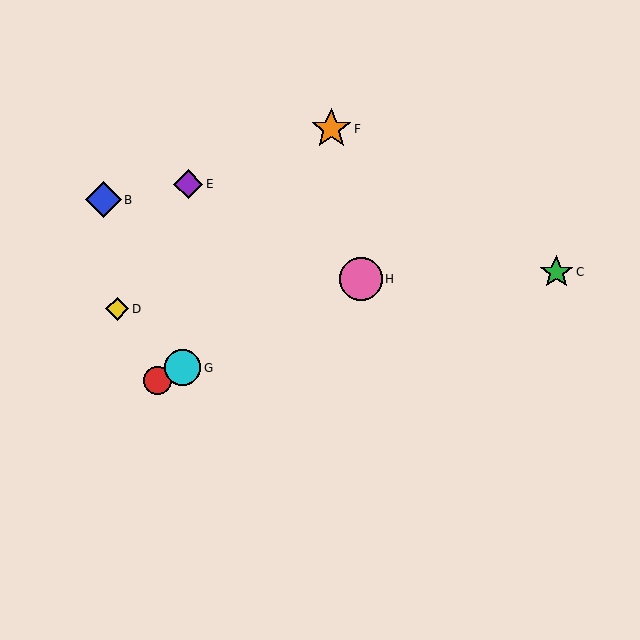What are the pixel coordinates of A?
Object A is at (157, 380).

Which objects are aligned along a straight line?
Objects A, G, H are aligned along a straight line.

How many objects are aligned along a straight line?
3 objects (A, G, H) are aligned along a straight line.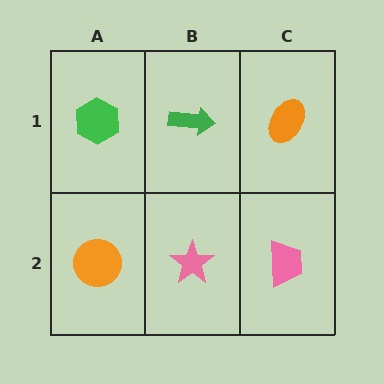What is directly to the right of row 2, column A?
A pink star.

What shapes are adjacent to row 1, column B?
A pink star (row 2, column B), a green hexagon (row 1, column A), an orange ellipse (row 1, column C).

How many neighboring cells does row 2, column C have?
2.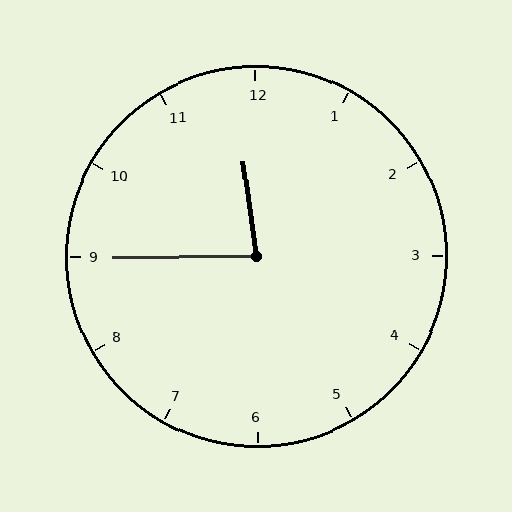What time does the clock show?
11:45.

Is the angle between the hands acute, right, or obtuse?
It is acute.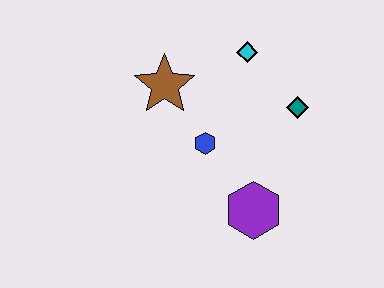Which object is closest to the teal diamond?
The cyan diamond is closest to the teal diamond.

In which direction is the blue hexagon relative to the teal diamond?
The blue hexagon is to the left of the teal diamond.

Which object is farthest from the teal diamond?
The brown star is farthest from the teal diamond.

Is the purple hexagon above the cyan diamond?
No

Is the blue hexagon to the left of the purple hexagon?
Yes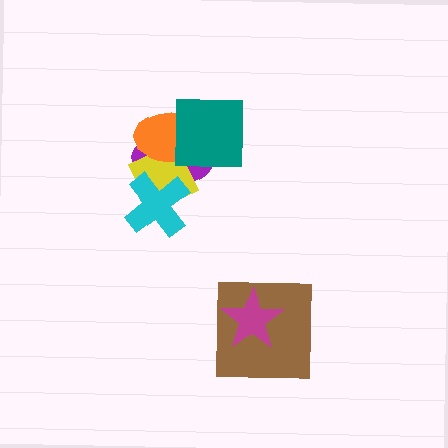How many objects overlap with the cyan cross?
2 objects overlap with the cyan cross.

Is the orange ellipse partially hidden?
Yes, it is partially covered by another shape.